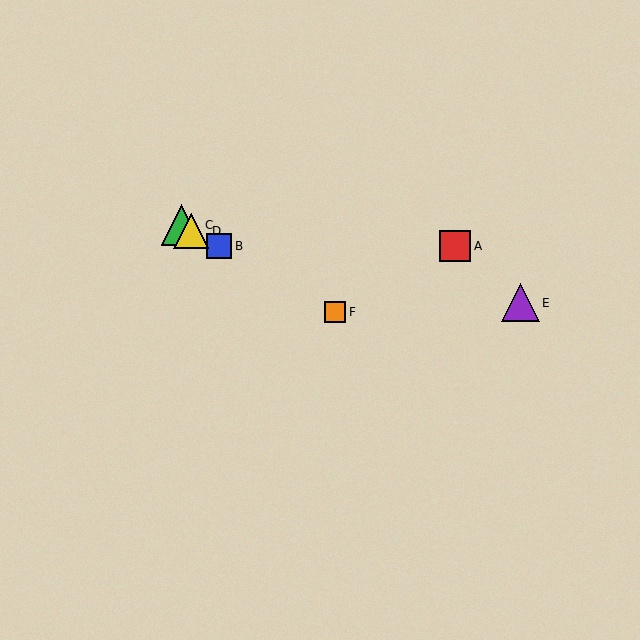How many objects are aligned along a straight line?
4 objects (B, C, D, F) are aligned along a straight line.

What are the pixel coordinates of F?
Object F is at (335, 312).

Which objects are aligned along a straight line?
Objects B, C, D, F are aligned along a straight line.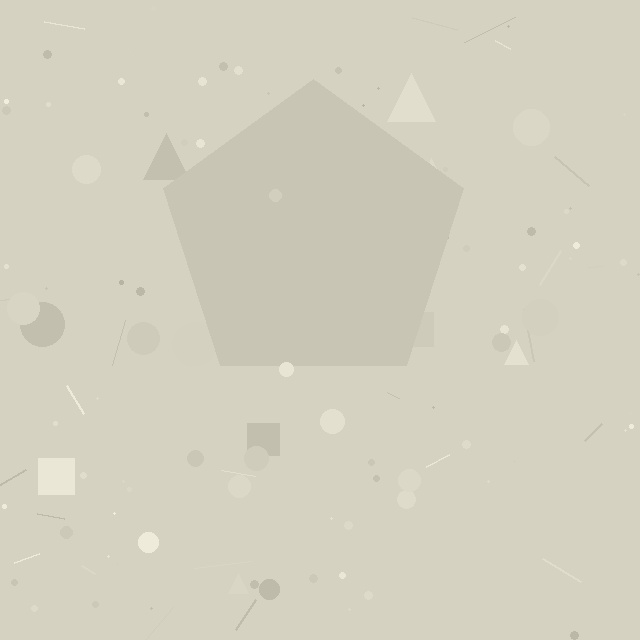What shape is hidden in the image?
A pentagon is hidden in the image.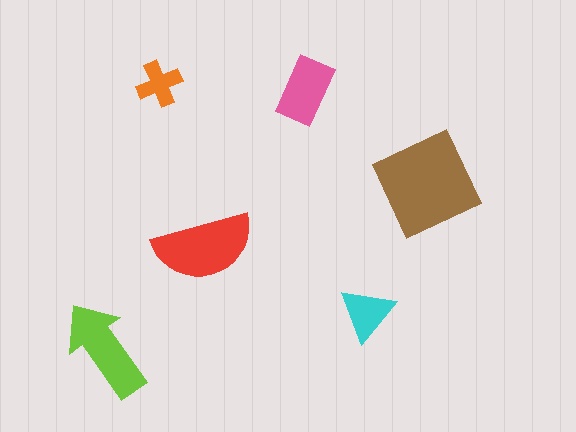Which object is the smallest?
The orange cross.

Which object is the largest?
The brown square.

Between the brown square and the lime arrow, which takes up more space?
The brown square.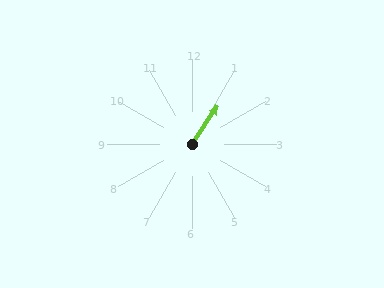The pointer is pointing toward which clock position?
Roughly 1 o'clock.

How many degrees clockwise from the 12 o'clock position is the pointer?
Approximately 34 degrees.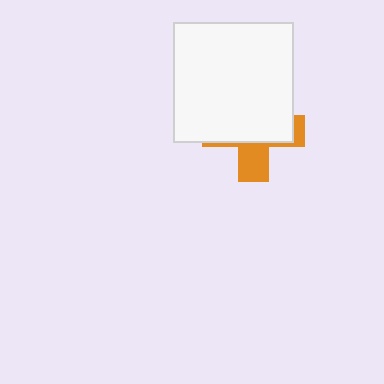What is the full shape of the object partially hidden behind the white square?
The partially hidden object is an orange cross.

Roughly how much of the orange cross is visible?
A small part of it is visible (roughly 33%).